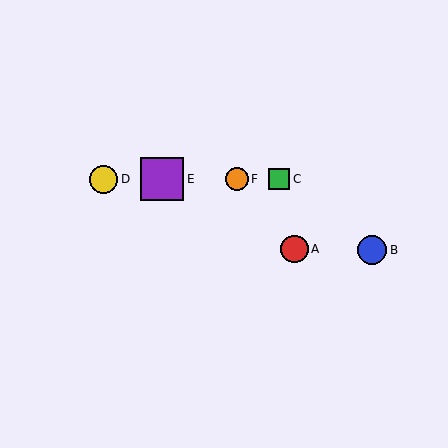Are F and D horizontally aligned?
Yes, both are at y≈179.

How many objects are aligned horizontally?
4 objects (C, D, E, F) are aligned horizontally.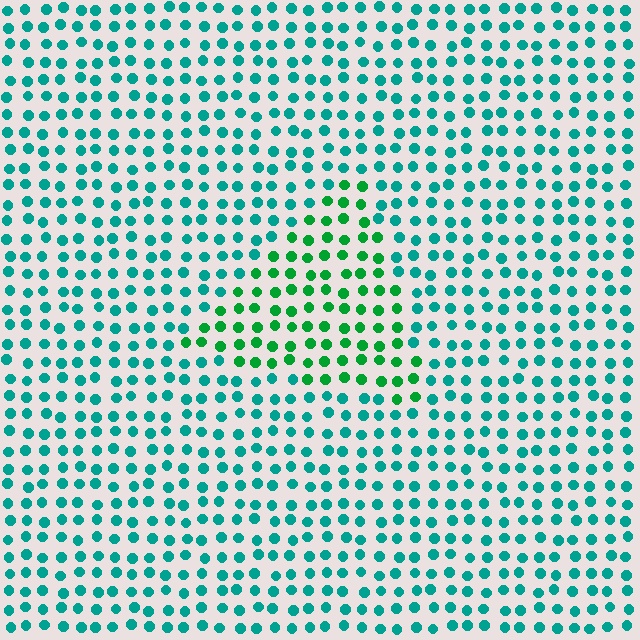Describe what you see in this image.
The image is filled with small teal elements in a uniform arrangement. A triangle-shaped region is visible where the elements are tinted to a slightly different hue, forming a subtle color boundary.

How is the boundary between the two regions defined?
The boundary is defined purely by a slight shift in hue (about 37 degrees). Spacing, size, and orientation are identical on both sides.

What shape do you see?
I see a triangle.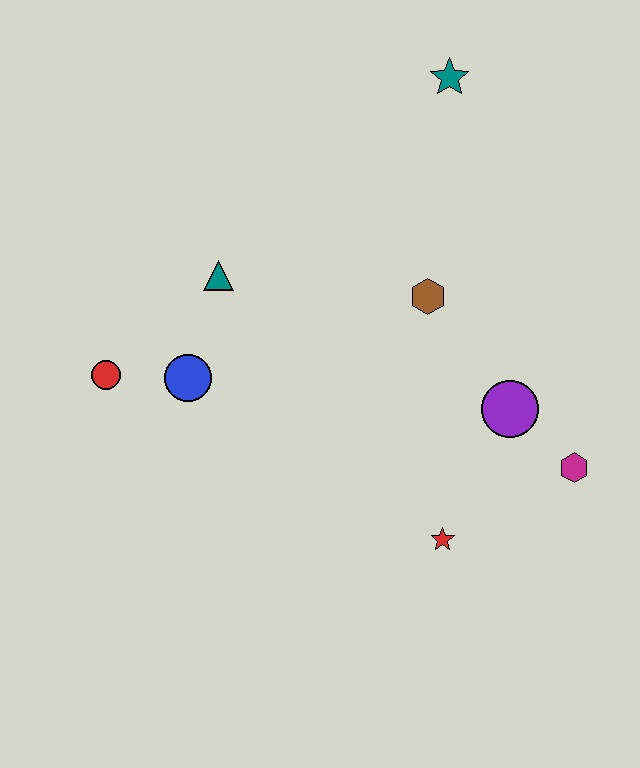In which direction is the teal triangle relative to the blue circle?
The teal triangle is above the blue circle.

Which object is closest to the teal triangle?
The blue circle is closest to the teal triangle.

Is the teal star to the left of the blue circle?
No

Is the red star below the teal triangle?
Yes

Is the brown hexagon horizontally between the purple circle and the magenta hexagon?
No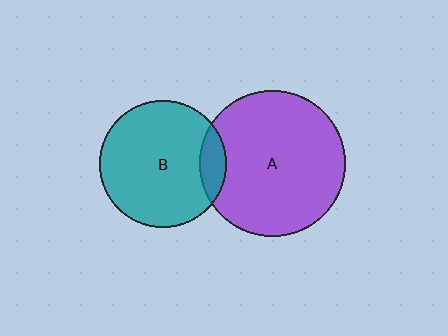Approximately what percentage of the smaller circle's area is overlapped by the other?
Approximately 10%.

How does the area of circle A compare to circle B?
Approximately 1.3 times.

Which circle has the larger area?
Circle A (purple).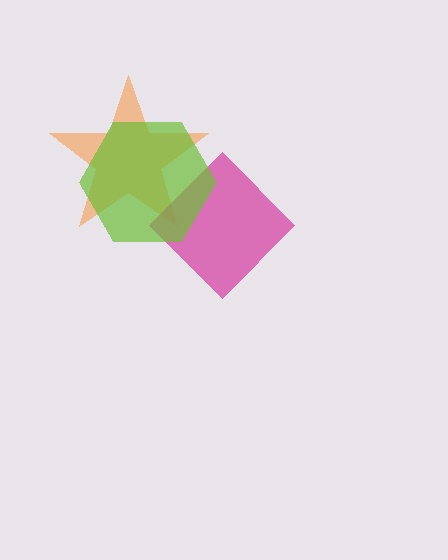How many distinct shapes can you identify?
There are 3 distinct shapes: an orange star, a magenta diamond, a lime hexagon.